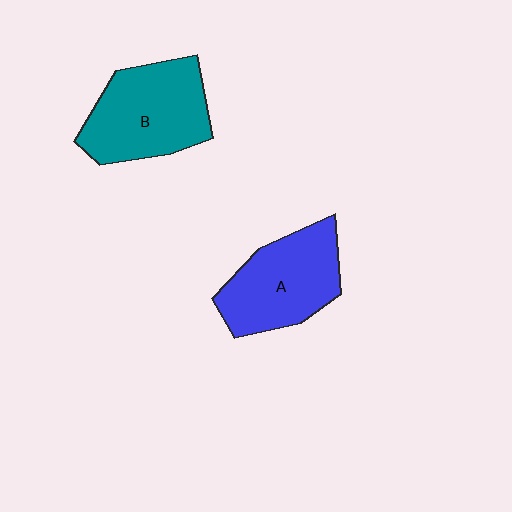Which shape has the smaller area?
Shape A (blue).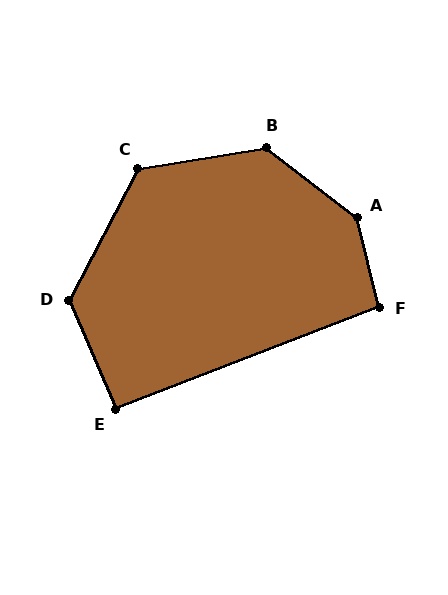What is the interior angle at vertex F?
Approximately 97 degrees (obtuse).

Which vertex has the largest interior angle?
A, at approximately 141 degrees.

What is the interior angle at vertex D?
Approximately 129 degrees (obtuse).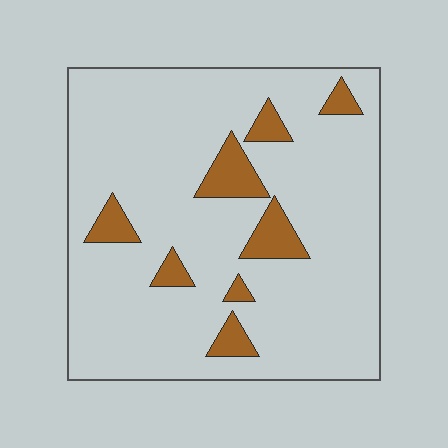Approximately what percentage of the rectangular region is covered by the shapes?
Approximately 10%.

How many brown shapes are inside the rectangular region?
8.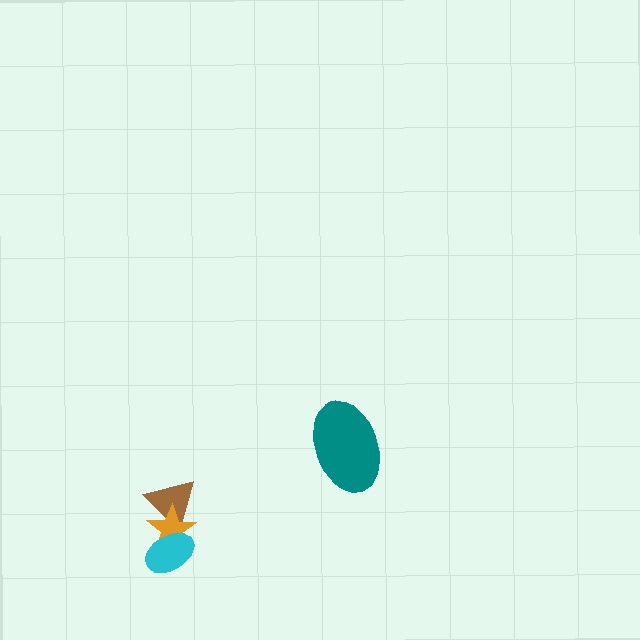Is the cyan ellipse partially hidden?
No, no other shape covers it.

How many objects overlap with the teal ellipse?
0 objects overlap with the teal ellipse.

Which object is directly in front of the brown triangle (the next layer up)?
The orange star is directly in front of the brown triangle.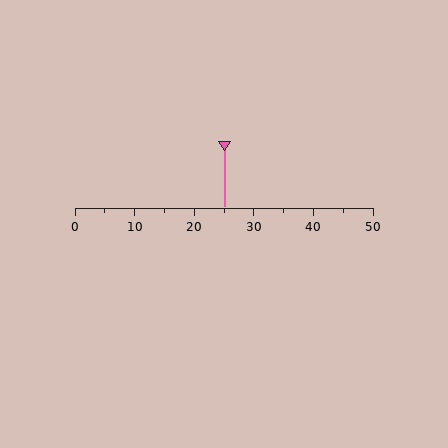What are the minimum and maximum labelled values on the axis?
The axis runs from 0 to 50.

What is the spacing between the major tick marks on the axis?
The major ticks are spaced 10 apart.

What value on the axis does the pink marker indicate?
The marker indicates approximately 25.